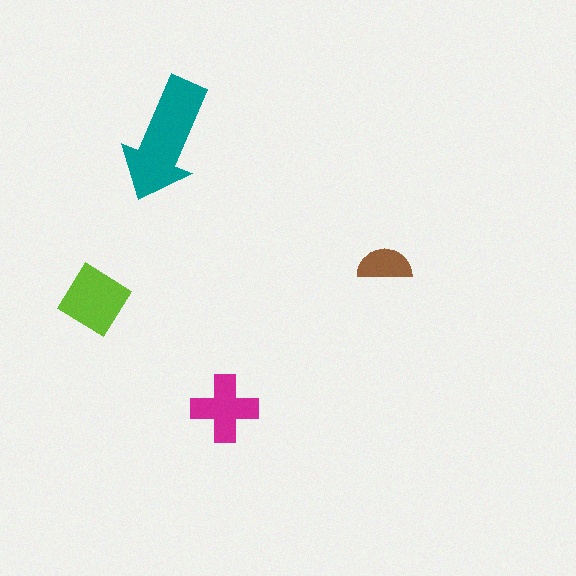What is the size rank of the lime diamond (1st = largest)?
2nd.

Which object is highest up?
The teal arrow is topmost.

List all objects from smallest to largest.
The brown semicircle, the magenta cross, the lime diamond, the teal arrow.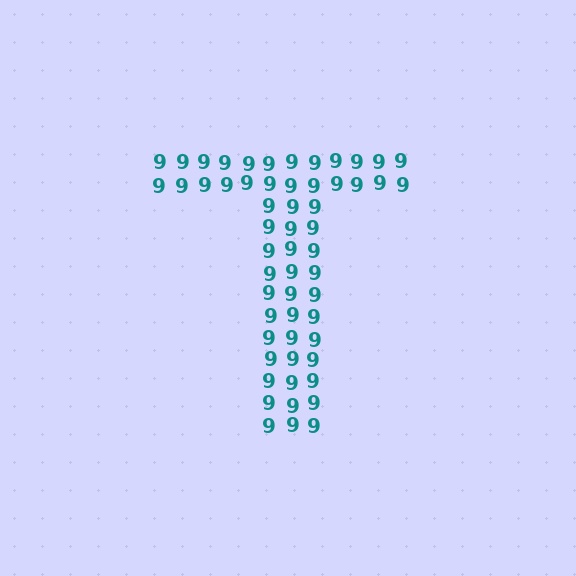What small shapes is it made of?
It is made of small digit 9's.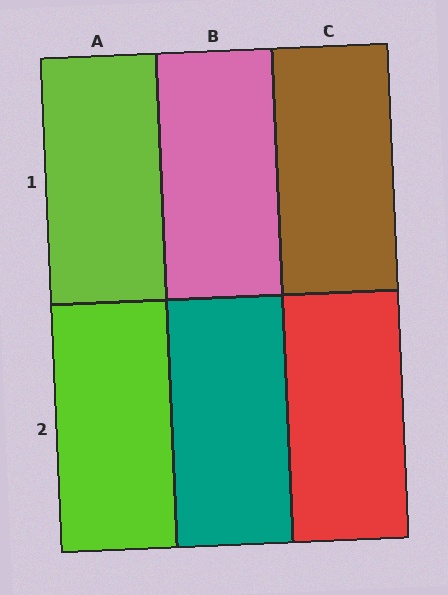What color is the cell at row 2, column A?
Lime.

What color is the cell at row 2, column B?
Teal.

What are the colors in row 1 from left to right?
Lime, pink, brown.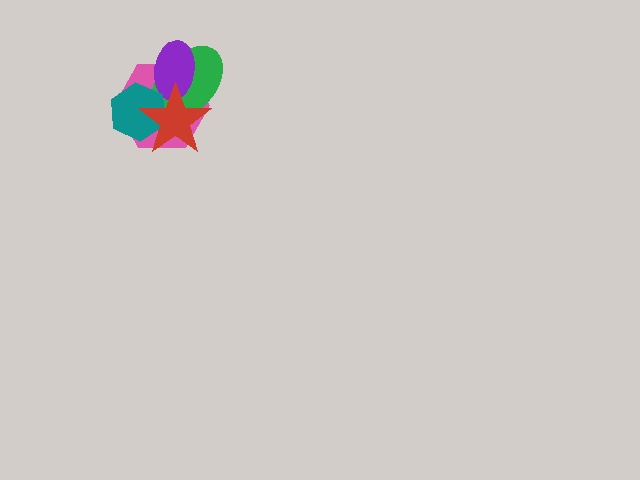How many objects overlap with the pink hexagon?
4 objects overlap with the pink hexagon.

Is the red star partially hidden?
No, no other shape covers it.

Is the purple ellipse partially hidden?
Yes, it is partially covered by another shape.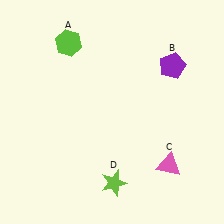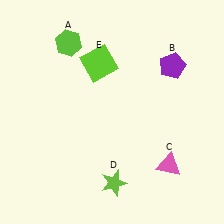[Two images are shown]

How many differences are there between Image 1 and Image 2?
There is 1 difference between the two images.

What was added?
A lime square (E) was added in Image 2.